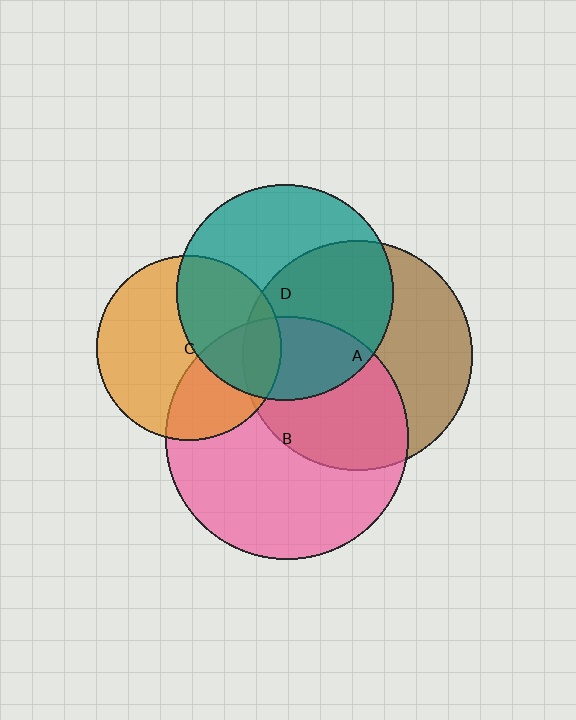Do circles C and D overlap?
Yes.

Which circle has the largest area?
Circle B (pink).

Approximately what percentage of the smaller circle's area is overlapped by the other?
Approximately 40%.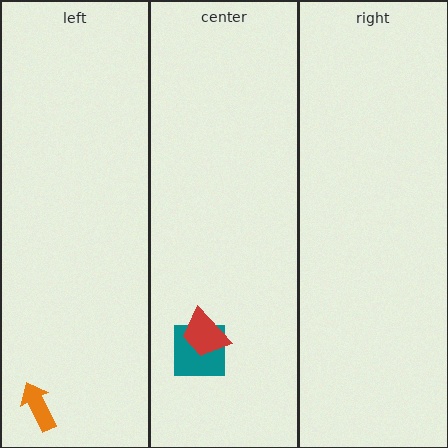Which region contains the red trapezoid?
The center region.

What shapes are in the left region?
The orange arrow.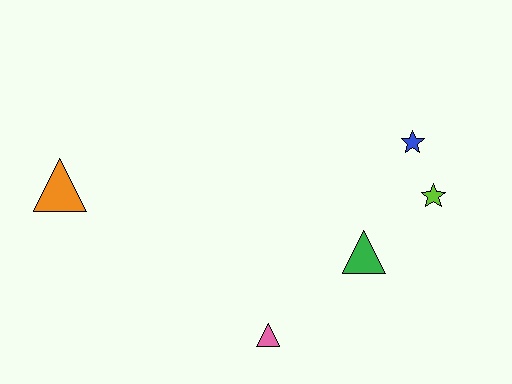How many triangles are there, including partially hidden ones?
There are 3 triangles.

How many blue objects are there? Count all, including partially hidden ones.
There is 1 blue object.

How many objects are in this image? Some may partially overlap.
There are 5 objects.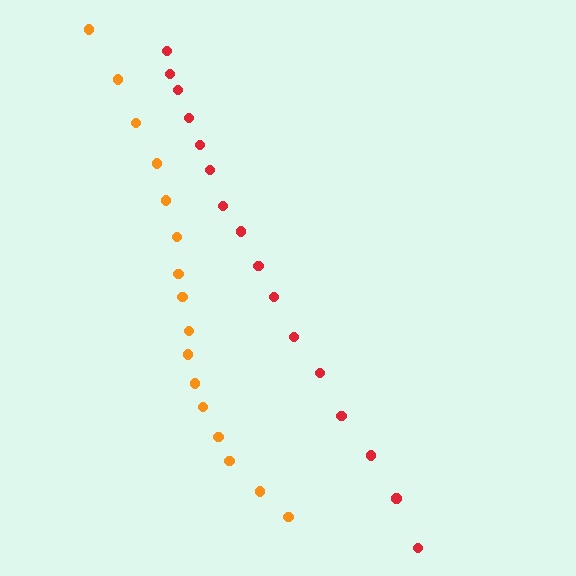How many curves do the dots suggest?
There are 2 distinct paths.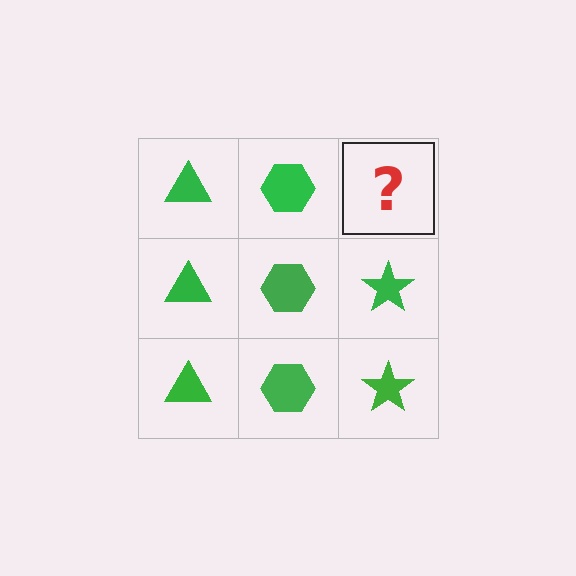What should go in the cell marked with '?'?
The missing cell should contain a green star.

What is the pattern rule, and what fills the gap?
The rule is that each column has a consistent shape. The gap should be filled with a green star.